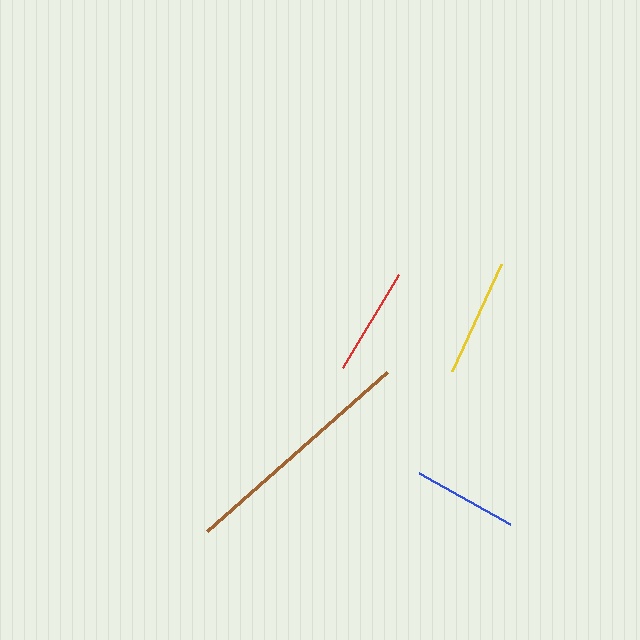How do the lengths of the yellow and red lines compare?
The yellow and red lines are approximately the same length.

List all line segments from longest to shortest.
From longest to shortest: brown, yellow, red, blue.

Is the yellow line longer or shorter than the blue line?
The yellow line is longer than the blue line.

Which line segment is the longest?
The brown line is the longest at approximately 240 pixels.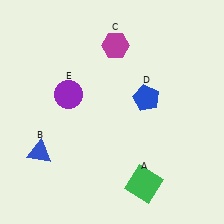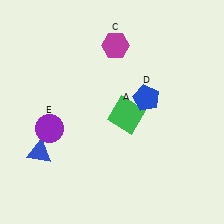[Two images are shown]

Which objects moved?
The objects that moved are: the green square (A), the purple circle (E).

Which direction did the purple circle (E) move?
The purple circle (E) moved down.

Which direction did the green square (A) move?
The green square (A) moved up.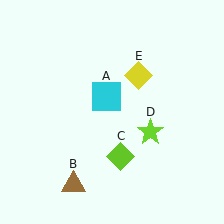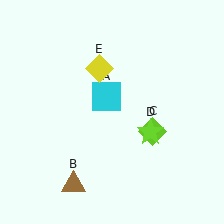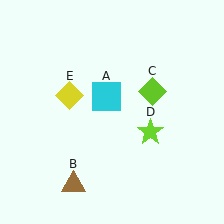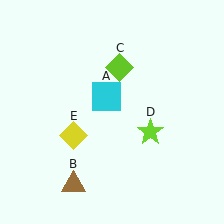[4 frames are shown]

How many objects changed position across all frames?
2 objects changed position: lime diamond (object C), yellow diamond (object E).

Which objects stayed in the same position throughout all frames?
Cyan square (object A) and brown triangle (object B) and lime star (object D) remained stationary.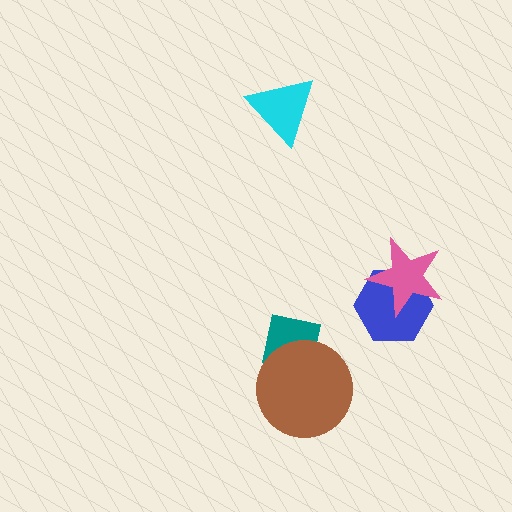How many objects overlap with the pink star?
1 object overlaps with the pink star.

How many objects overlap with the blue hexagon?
1 object overlaps with the blue hexagon.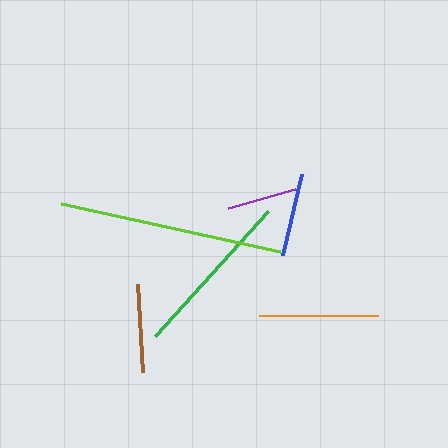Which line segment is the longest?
The lime line is the longest at approximately 224 pixels.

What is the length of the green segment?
The green segment is approximately 169 pixels long.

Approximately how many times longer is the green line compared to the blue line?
The green line is approximately 2.0 times the length of the blue line.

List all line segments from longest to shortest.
From longest to shortest: lime, green, orange, brown, blue, purple.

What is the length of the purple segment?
The purple segment is approximately 70 pixels long.